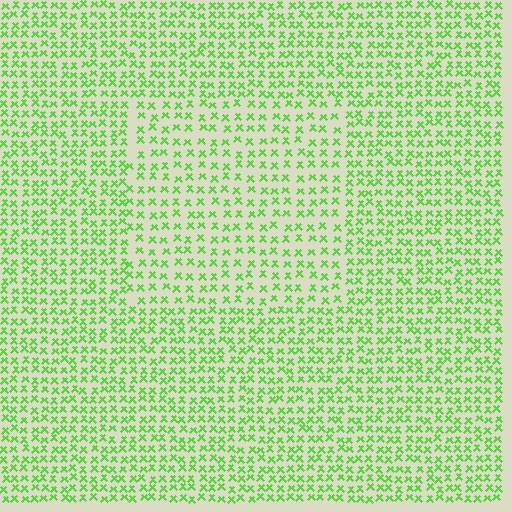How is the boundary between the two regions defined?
The boundary is defined by a change in element density (approximately 1.5x ratio). All elements are the same color, size, and shape.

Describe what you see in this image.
The image contains small lime elements arranged at two different densities. A rectangle-shaped region is visible where the elements are less densely packed than the surrounding area.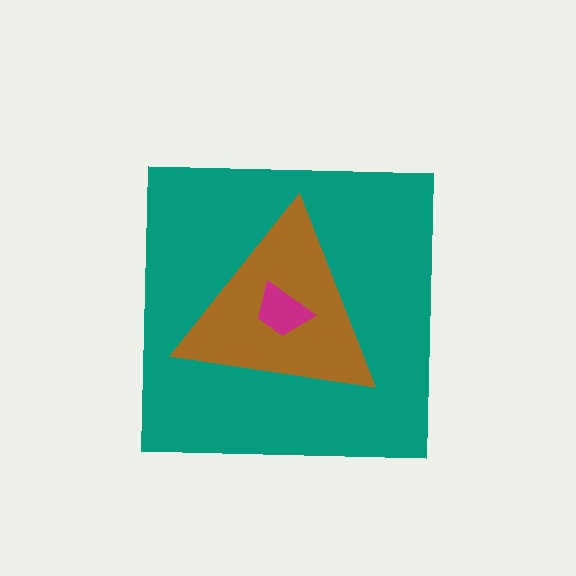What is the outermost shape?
The teal square.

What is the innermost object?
The magenta trapezoid.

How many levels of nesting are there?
3.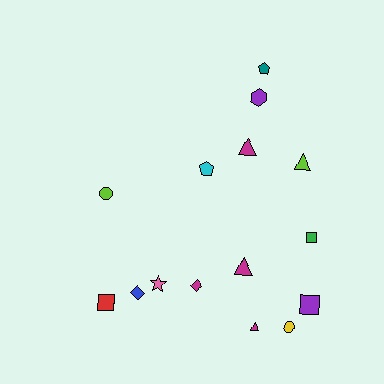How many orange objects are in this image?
There are no orange objects.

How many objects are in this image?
There are 15 objects.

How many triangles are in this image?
There are 4 triangles.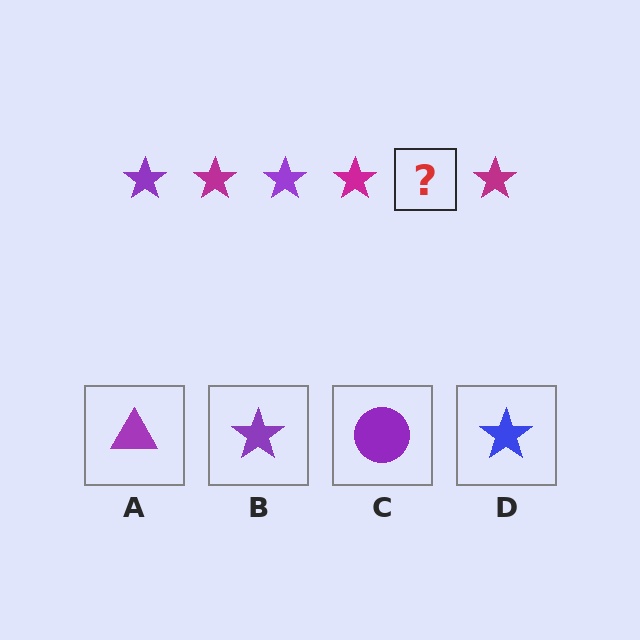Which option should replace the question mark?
Option B.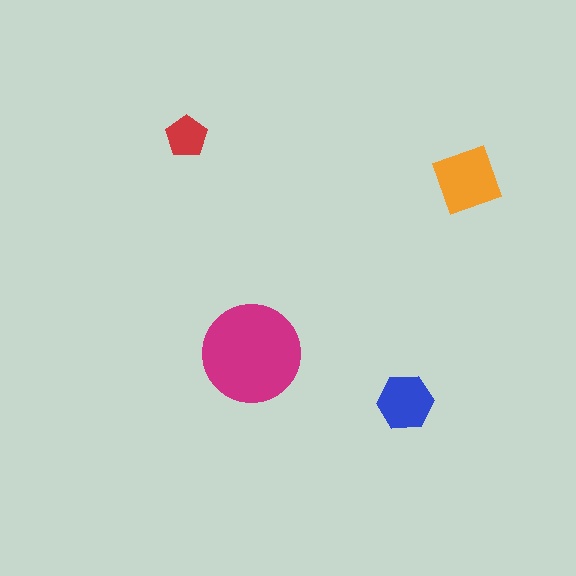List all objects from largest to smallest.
The magenta circle, the orange diamond, the blue hexagon, the red pentagon.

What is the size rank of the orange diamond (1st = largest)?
2nd.